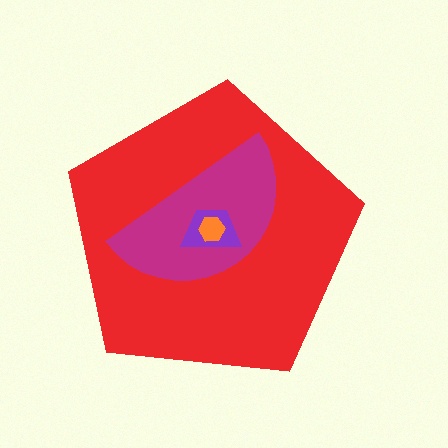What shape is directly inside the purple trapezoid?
The orange hexagon.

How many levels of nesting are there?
4.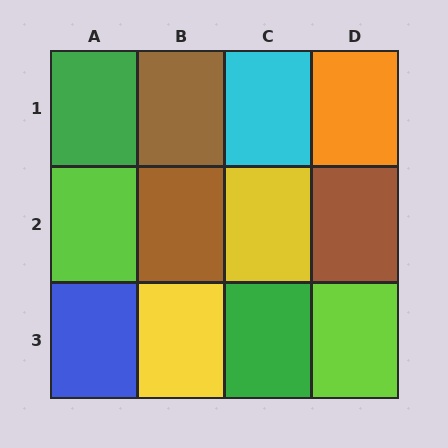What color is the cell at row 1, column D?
Orange.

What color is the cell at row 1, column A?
Green.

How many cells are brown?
3 cells are brown.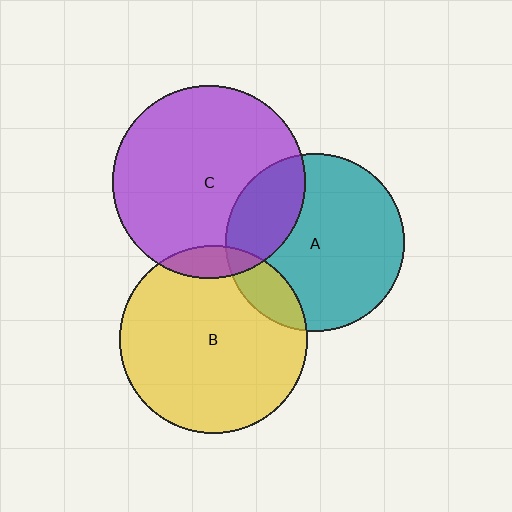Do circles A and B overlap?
Yes.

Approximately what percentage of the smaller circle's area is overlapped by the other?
Approximately 15%.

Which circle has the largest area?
Circle C (purple).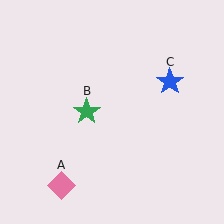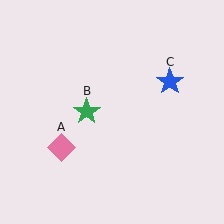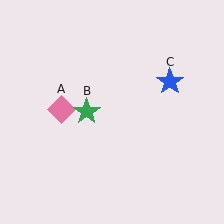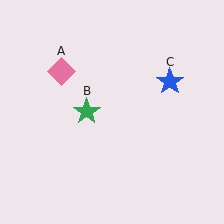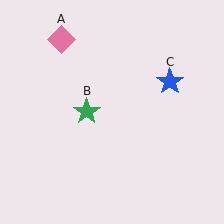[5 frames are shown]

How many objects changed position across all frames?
1 object changed position: pink diamond (object A).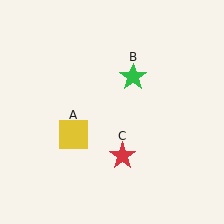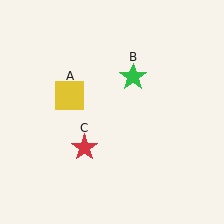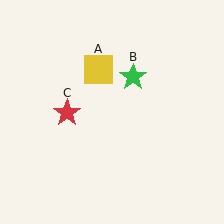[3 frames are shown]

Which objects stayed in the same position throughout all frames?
Green star (object B) remained stationary.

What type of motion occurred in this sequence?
The yellow square (object A), red star (object C) rotated clockwise around the center of the scene.